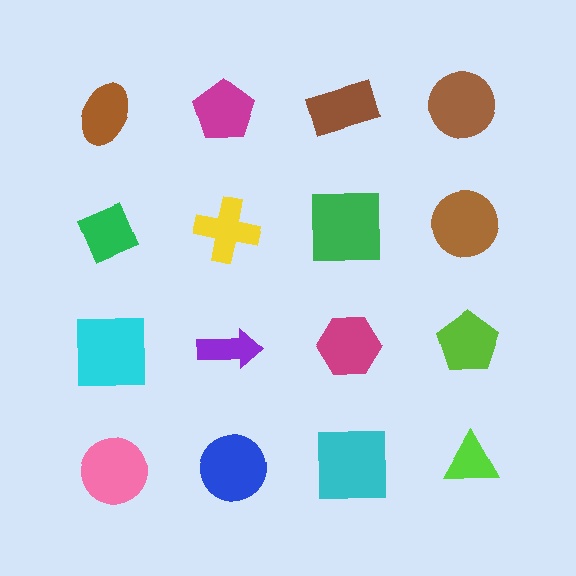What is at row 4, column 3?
A cyan square.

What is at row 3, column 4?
A lime pentagon.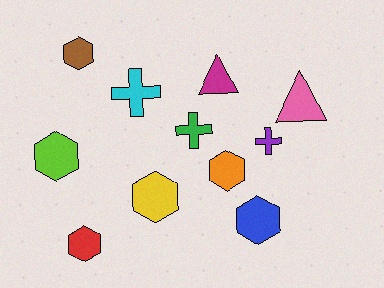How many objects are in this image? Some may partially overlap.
There are 11 objects.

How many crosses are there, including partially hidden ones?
There are 3 crosses.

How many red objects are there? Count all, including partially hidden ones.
There is 1 red object.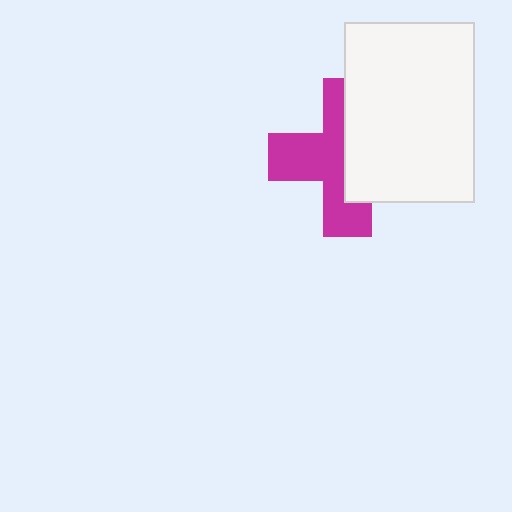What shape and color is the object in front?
The object in front is a white rectangle.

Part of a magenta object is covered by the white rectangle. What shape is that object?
It is a cross.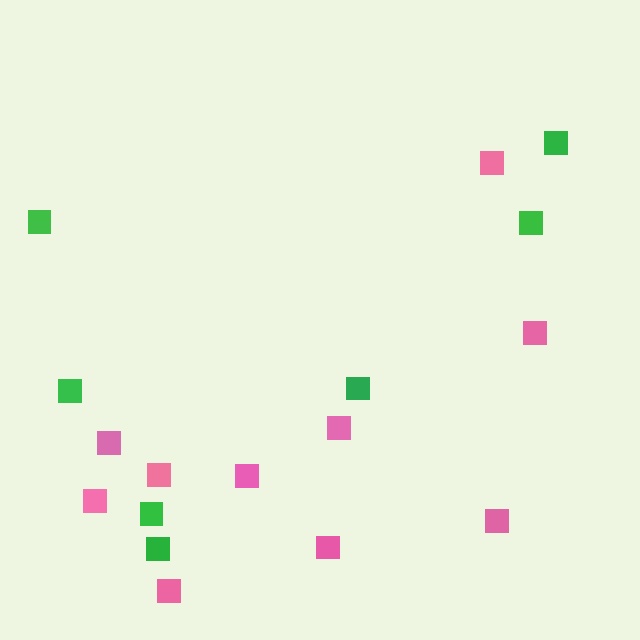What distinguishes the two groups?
There are 2 groups: one group of green squares (7) and one group of pink squares (10).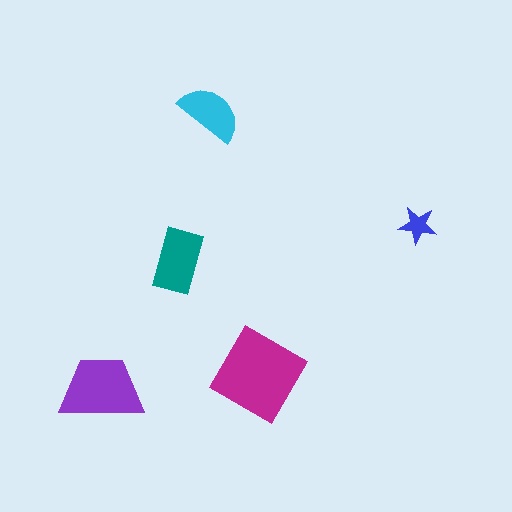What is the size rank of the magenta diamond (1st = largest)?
1st.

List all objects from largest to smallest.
The magenta diamond, the purple trapezoid, the teal rectangle, the cyan semicircle, the blue star.